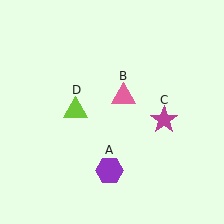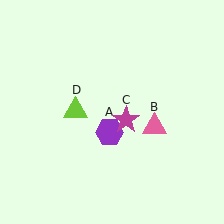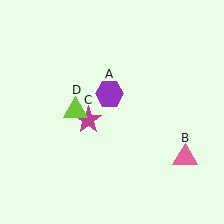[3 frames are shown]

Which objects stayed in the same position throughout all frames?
Lime triangle (object D) remained stationary.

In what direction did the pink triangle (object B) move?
The pink triangle (object B) moved down and to the right.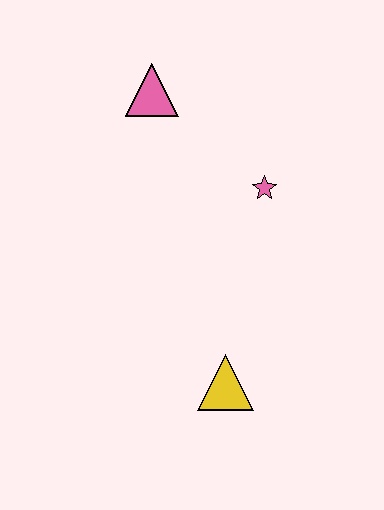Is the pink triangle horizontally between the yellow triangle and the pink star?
No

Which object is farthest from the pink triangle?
The yellow triangle is farthest from the pink triangle.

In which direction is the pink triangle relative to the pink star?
The pink triangle is to the left of the pink star.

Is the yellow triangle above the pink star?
No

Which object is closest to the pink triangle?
The pink star is closest to the pink triangle.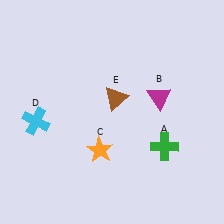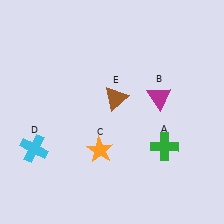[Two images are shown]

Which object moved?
The cyan cross (D) moved down.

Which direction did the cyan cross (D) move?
The cyan cross (D) moved down.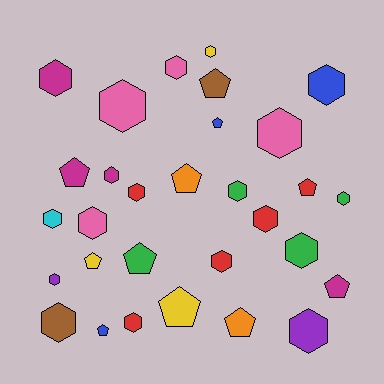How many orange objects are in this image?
There are 2 orange objects.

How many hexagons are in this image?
There are 19 hexagons.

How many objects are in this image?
There are 30 objects.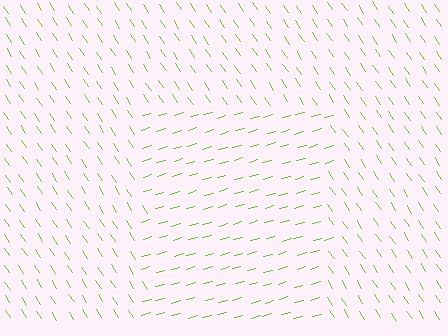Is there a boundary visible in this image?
Yes, there is a texture boundary formed by a change in line orientation.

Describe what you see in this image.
The image is filled with small lime line segments. A rectangle region in the image has lines oriented differently from the surrounding lines, creating a visible texture boundary.